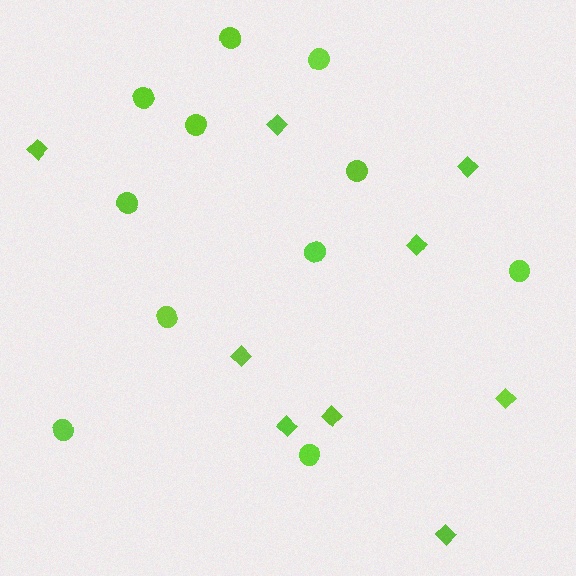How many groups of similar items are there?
There are 2 groups: one group of diamonds (9) and one group of circles (11).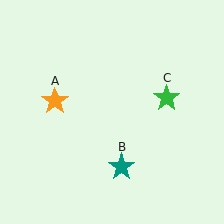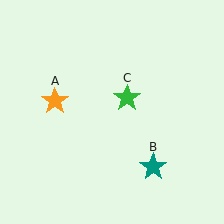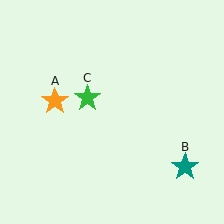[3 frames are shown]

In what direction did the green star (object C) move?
The green star (object C) moved left.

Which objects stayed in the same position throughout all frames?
Orange star (object A) remained stationary.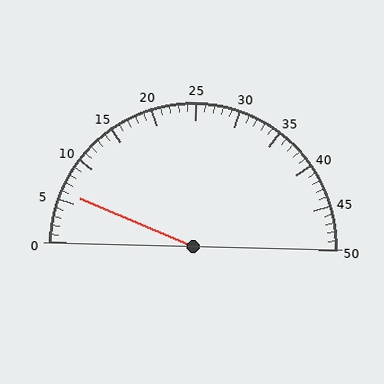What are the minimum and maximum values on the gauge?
The gauge ranges from 0 to 50.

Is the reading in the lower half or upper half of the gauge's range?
The reading is in the lower half of the range (0 to 50).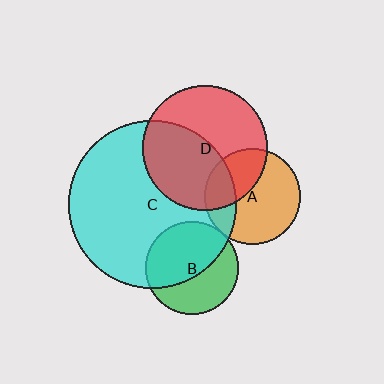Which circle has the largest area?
Circle C (cyan).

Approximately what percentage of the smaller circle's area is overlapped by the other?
Approximately 55%.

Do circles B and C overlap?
Yes.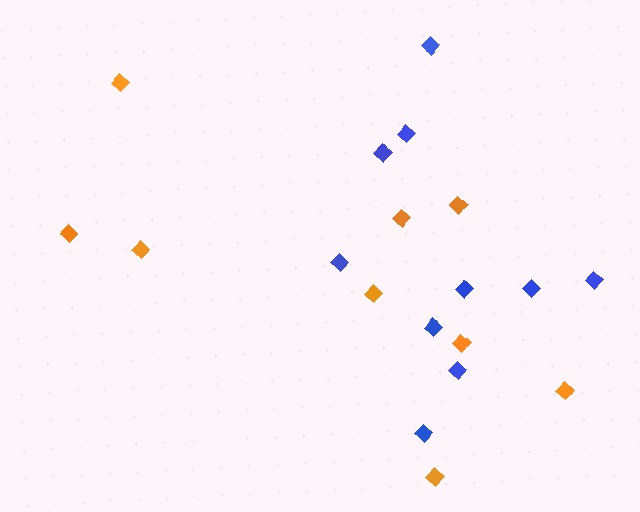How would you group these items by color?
There are 2 groups: one group of orange diamonds (9) and one group of blue diamonds (10).